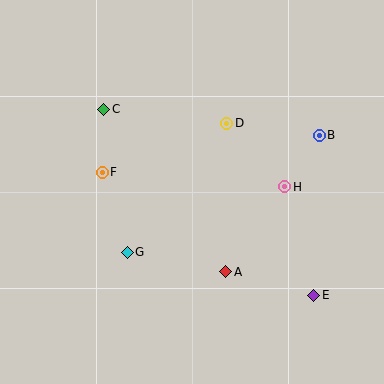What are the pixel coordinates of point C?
Point C is at (104, 109).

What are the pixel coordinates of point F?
Point F is at (102, 172).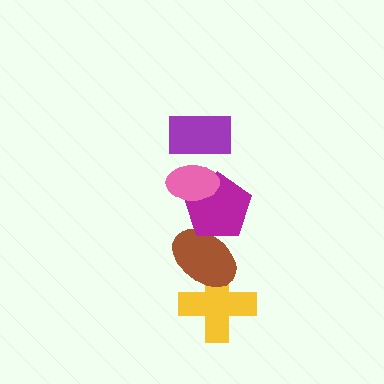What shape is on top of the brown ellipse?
The magenta pentagon is on top of the brown ellipse.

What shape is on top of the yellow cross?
The brown ellipse is on top of the yellow cross.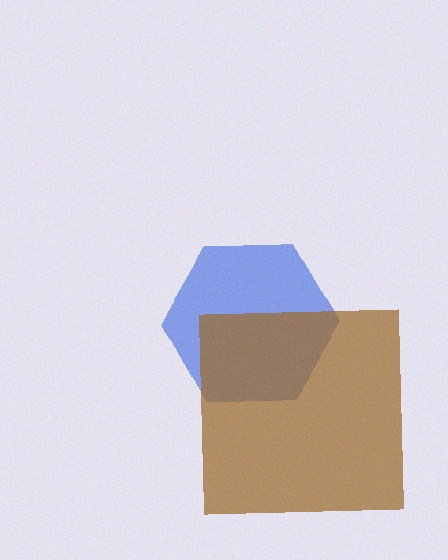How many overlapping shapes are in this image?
There are 2 overlapping shapes in the image.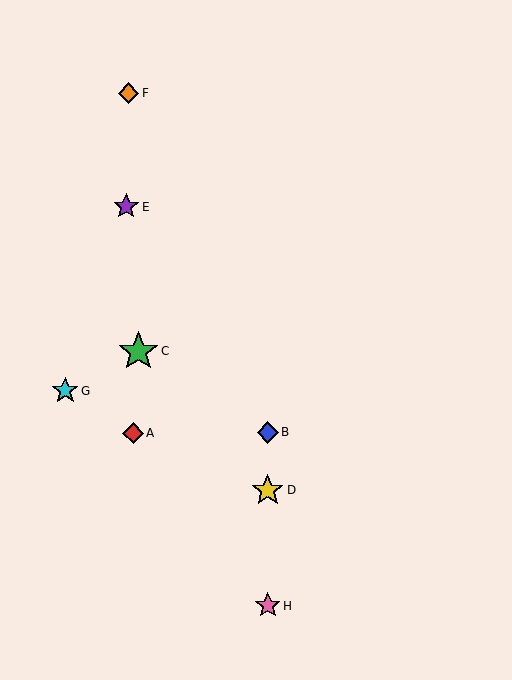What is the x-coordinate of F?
Object F is at x≈129.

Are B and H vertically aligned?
Yes, both are at x≈268.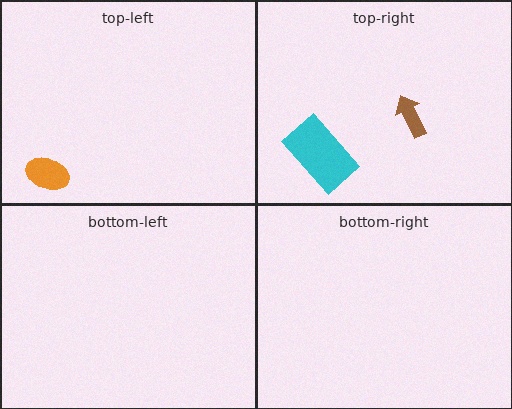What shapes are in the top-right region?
The brown arrow, the cyan rectangle.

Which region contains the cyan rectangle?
The top-right region.